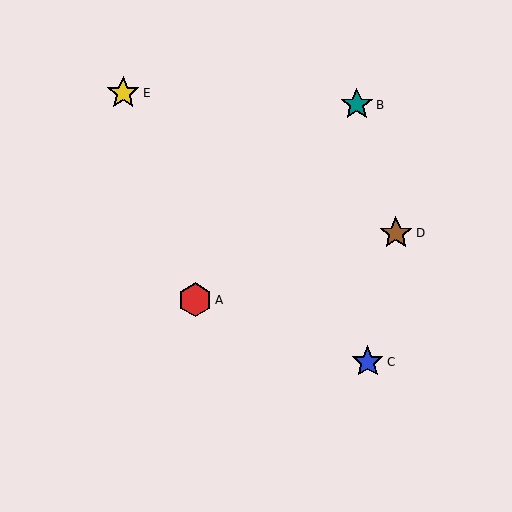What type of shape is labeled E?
Shape E is a yellow star.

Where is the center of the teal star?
The center of the teal star is at (357, 105).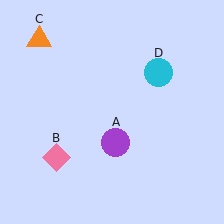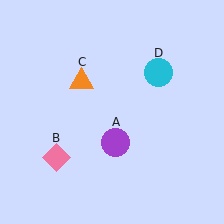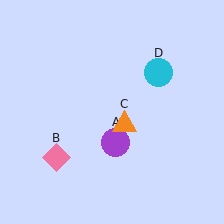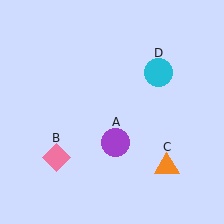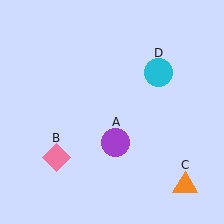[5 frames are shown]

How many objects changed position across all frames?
1 object changed position: orange triangle (object C).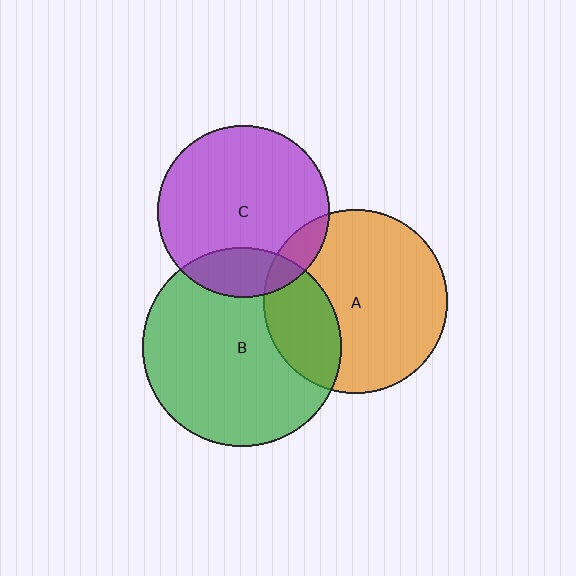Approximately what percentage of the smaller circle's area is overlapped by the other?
Approximately 20%.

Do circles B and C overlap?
Yes.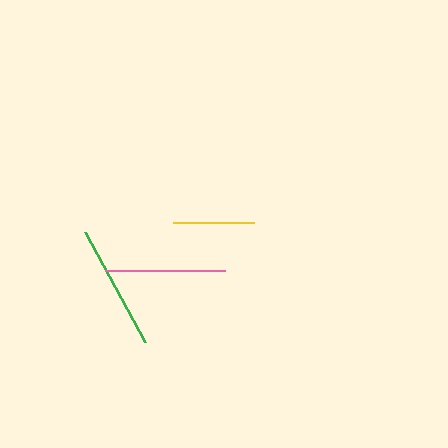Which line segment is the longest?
The green line is the longest at approximately 125 pixels.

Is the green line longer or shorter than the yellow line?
The green line is longer than the yellow line.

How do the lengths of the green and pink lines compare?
The green and pink lines are approximately the same length.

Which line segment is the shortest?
The yellow line is the shortest at approximately 82 pixels.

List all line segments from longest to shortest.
From longest to shortest: green, pink, yellow.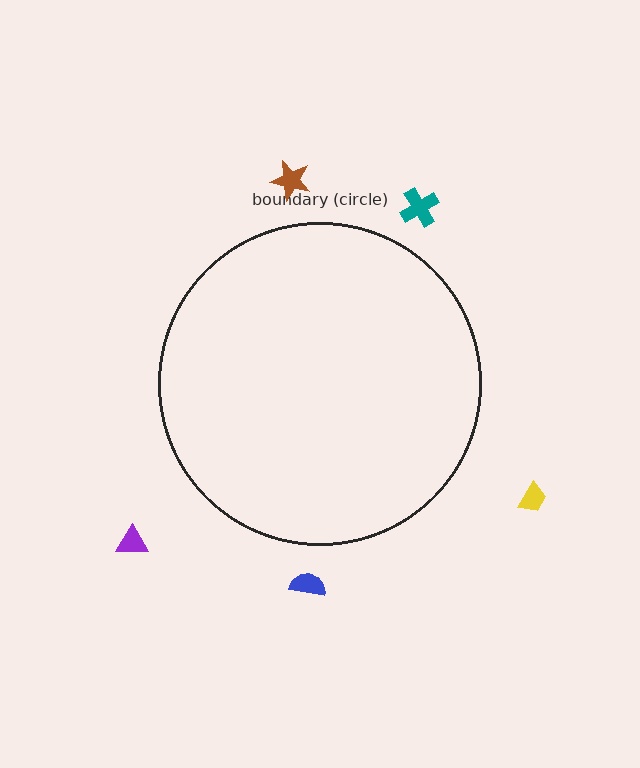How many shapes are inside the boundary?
0 inside, 5 outside.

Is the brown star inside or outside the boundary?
Outside.